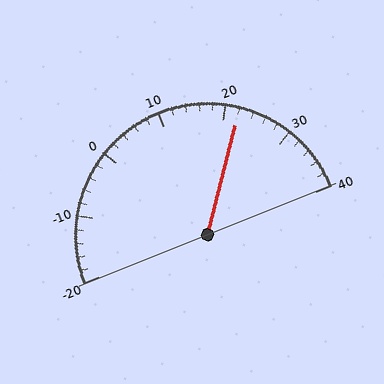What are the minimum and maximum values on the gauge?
The gauge ranges from -20 to 40.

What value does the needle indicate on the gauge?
The needle indicates approximately 22.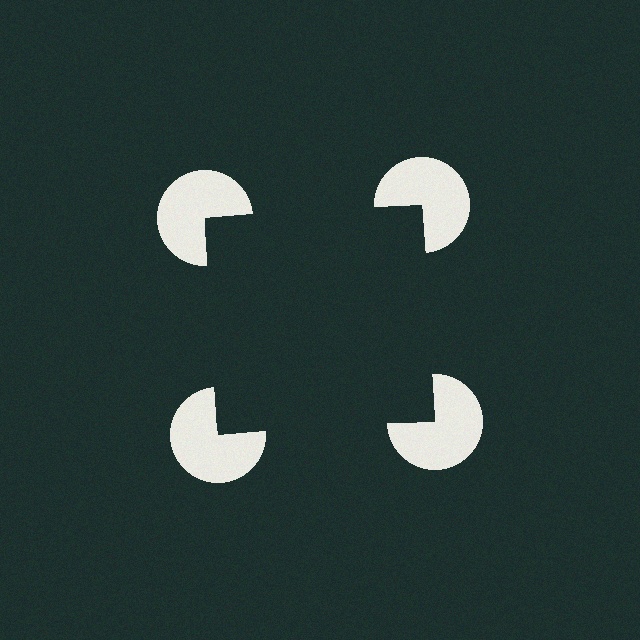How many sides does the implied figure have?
4 sides.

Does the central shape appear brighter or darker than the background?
It typically appears slightly darker than the background, even though no actual brightness change is drawn.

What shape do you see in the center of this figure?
An illusory square — its edges are inferred from the aligned wedge cuts in the pac-man discs, not physically drawn.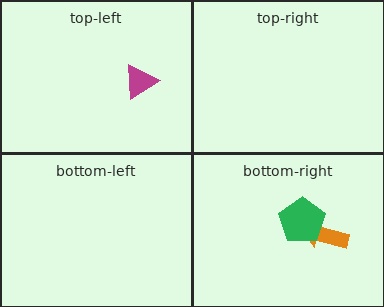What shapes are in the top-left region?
The magenta triangle.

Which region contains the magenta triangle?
The top-left region.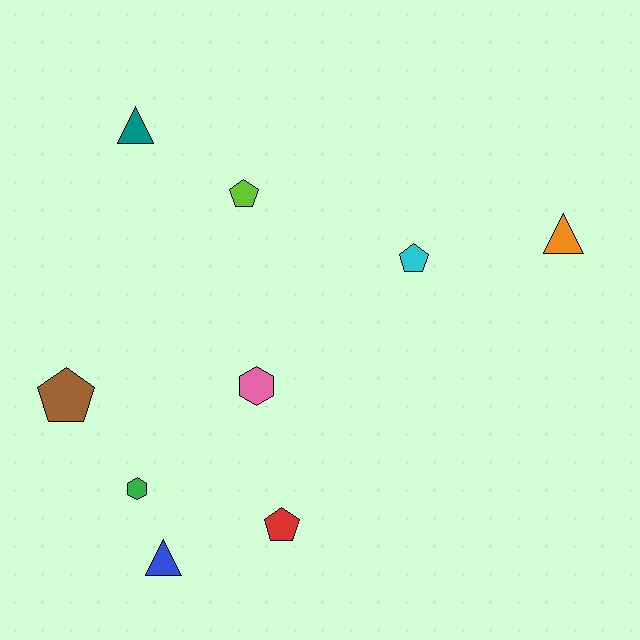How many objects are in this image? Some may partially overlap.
There are 9 objects.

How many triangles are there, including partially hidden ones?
There are 3 triangles.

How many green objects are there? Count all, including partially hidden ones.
There is 1 green object.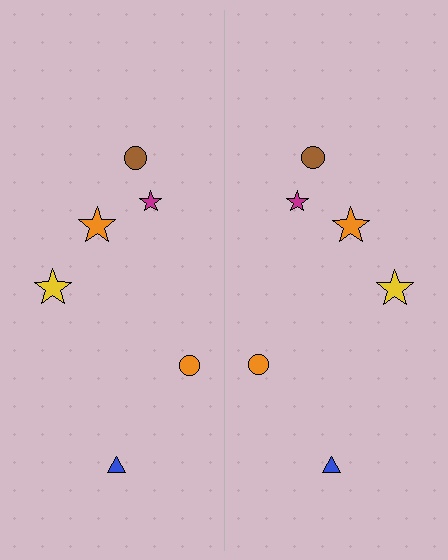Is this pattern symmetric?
Yes, this pattern has bilateral (reflection) symmetry.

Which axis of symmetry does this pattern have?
The pattern has a vertical axis of symmetry running through the center of the image.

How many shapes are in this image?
There are 12 shapes in this image.